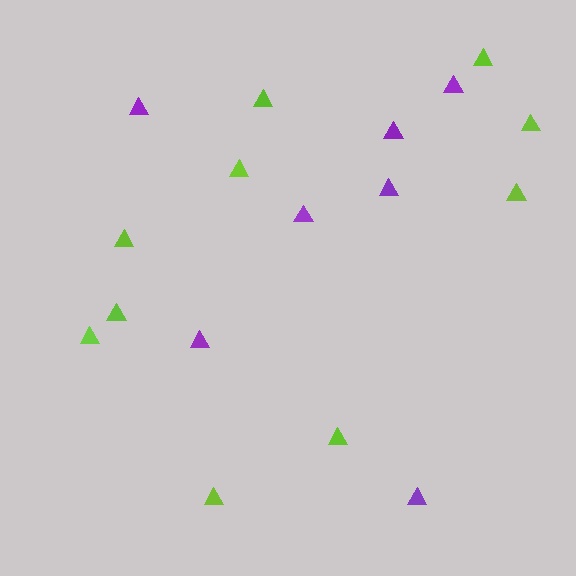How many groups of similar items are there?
There are 2 groups: one group of lime triangles (10) and one group of purple triangles (7).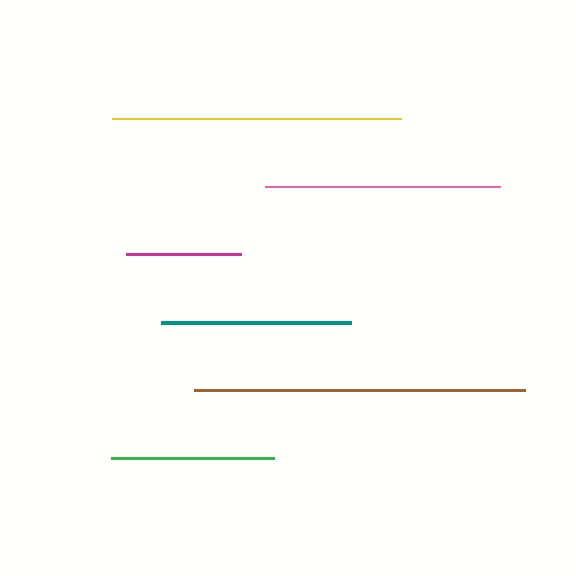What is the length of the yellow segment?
The yellow segment is approximately 289 pixels long.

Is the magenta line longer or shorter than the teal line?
The teal line is longer than the magenta line.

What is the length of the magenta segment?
The magenta segment is approximately 115 pixels long.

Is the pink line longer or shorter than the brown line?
The brown line is longer than the pink line.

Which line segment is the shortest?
The magenta line is the shortest at approximately 115 pixels.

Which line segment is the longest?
The brown line is the longest at approximately 330 pixels.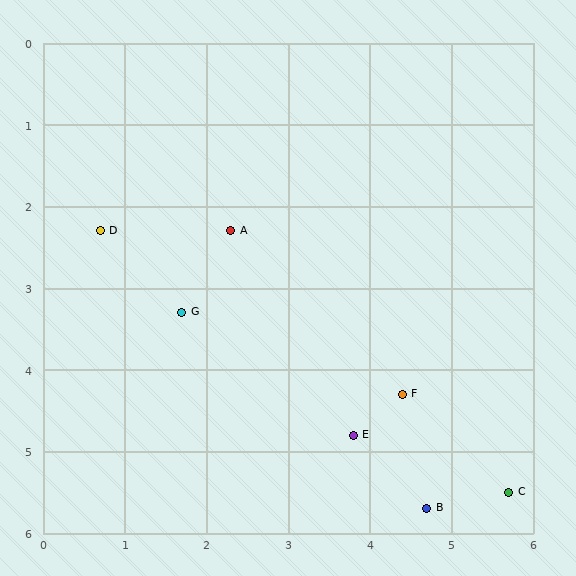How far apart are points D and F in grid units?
Points D and F are about 4.2 grid units apart.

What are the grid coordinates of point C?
Point C is at approximately (5.7, 5.5).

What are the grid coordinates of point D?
Point D is at approximately (0.7, 2.3).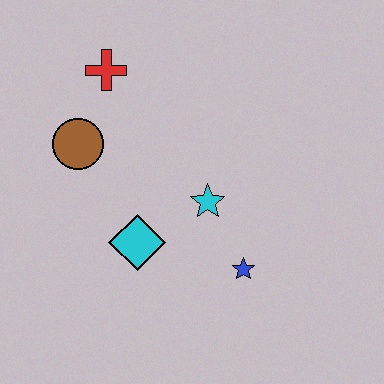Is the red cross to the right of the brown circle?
Yes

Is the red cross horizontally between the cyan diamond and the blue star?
No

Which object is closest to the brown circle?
The red cross is closest to the brown circle.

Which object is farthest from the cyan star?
The red cross is farthest from the cyan star.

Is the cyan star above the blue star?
Yes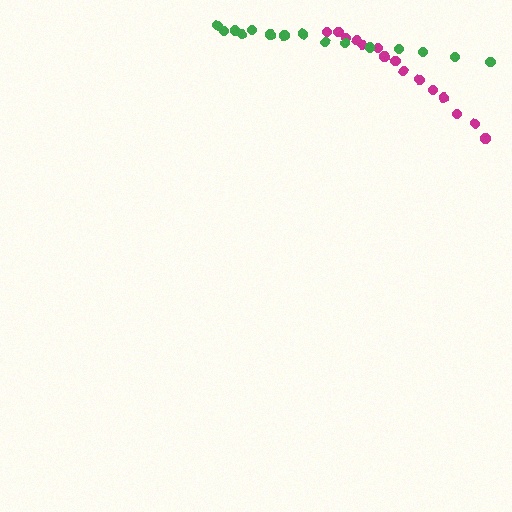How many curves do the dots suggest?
There are 2 distinct paths.